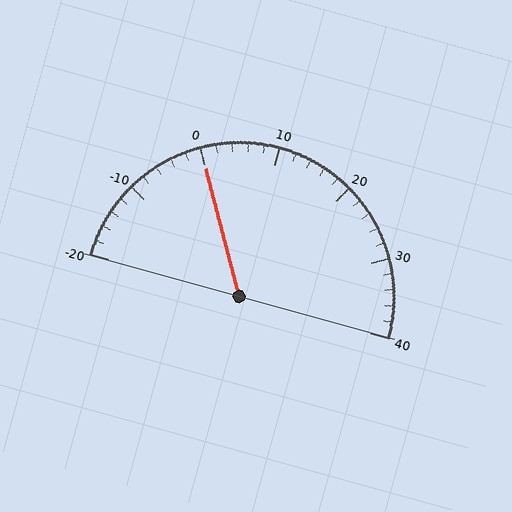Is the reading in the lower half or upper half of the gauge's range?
The reading is in the lower half of the range (-20 to 40).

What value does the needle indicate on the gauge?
The needle indicates approximately 0.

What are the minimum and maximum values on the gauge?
The gauge ranges from -20 to 40.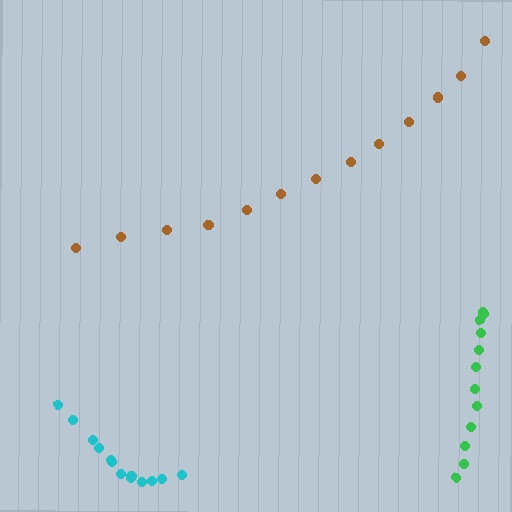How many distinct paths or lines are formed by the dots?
There are 3 distinct paths.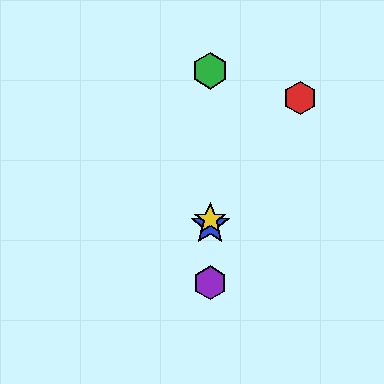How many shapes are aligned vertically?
4 shapes (the blue star, the green hexagon, the yellow star, the purple hexagon) are aligned vertically.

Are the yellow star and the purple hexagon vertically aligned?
Yes, both are at x≈210.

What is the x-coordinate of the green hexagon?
The green hexagon is at x≈210.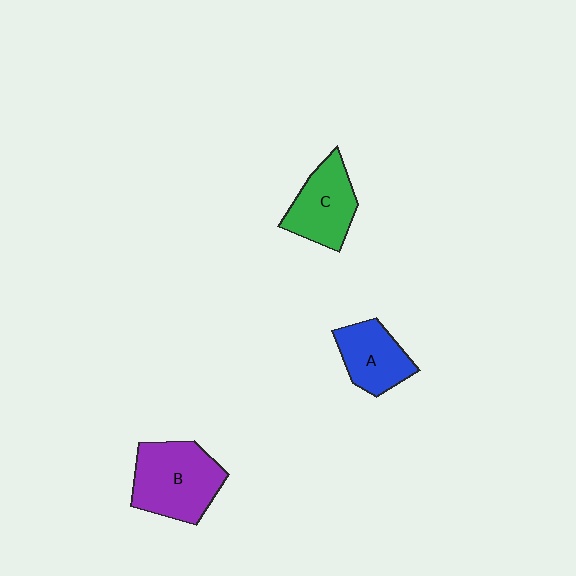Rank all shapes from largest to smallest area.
From largest to smallest: B (purple), C (green), A (blue).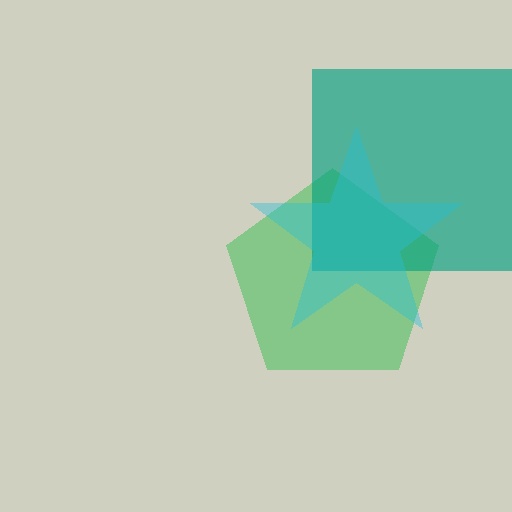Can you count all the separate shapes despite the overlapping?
Yes, there are 3 separate shapes.